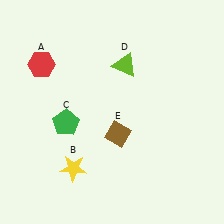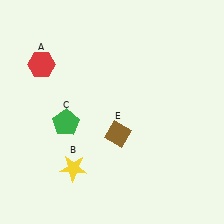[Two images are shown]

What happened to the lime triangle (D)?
The lime triangle (D) was removed in Image 2. It was in the top-right area of Image 1.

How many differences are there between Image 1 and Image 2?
There is 1 difference between the two images.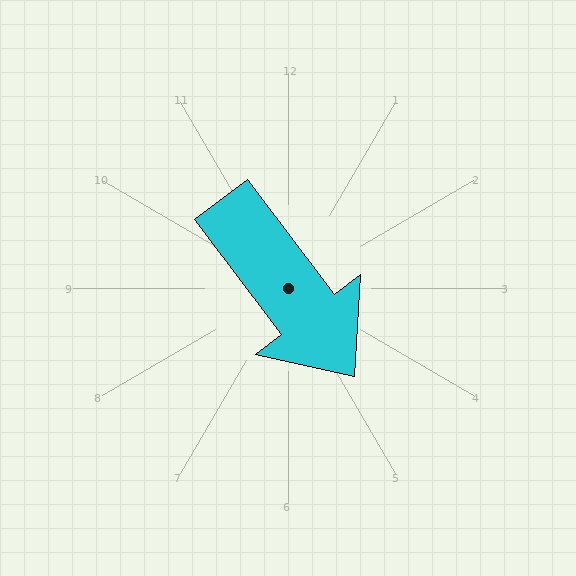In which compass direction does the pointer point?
Southeast.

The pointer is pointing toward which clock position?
Roughly 5 o'clock.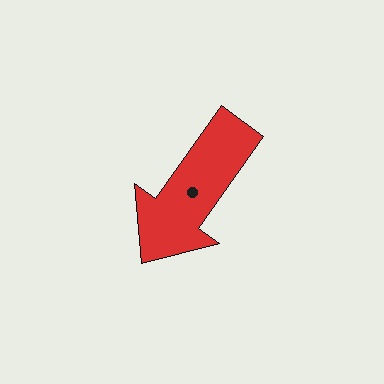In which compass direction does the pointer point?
Southwest.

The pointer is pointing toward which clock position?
Roughly 7 o'clock.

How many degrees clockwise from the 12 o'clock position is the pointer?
Approximately 215 degrees.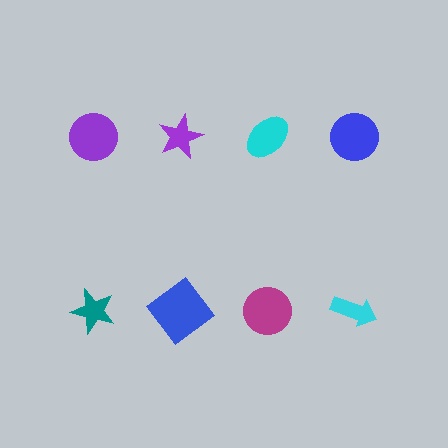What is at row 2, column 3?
A magenta circle.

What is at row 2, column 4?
A cyan arrow.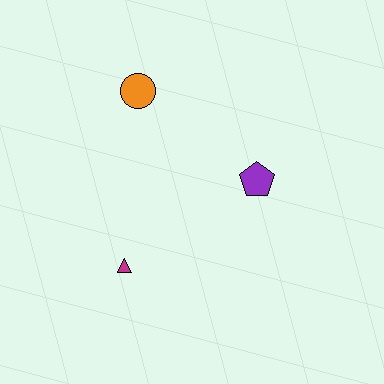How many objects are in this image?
There are 3 objects.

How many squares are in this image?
There are no squares.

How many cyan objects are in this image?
There are no cyan objects.